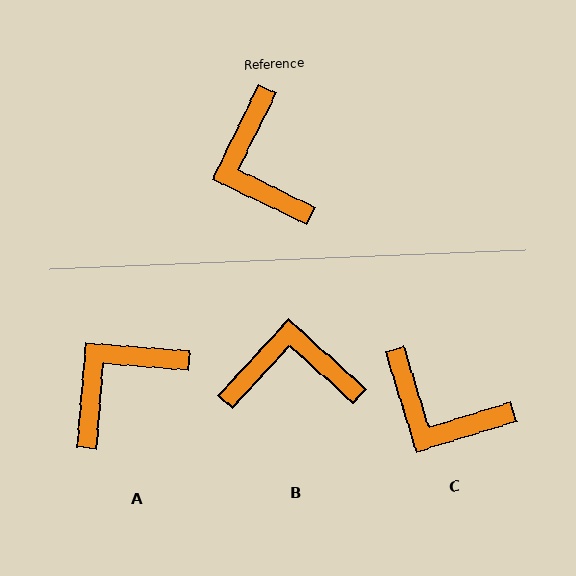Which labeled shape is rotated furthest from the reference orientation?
B, about 107 degrees away.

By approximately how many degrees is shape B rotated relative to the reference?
Approximately 107 degrees clockwise.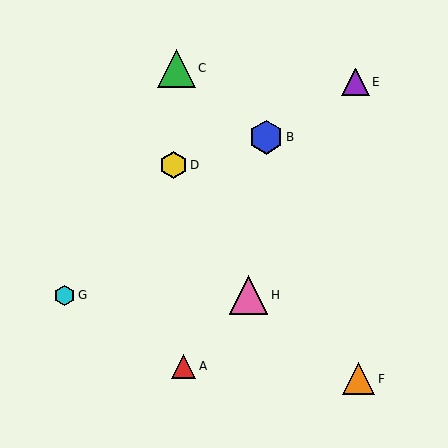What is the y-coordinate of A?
Object A is at y≈366.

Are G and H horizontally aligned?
Yes, both are at y≈295.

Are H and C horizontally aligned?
No, H is at y≈295 and C is at y≈68.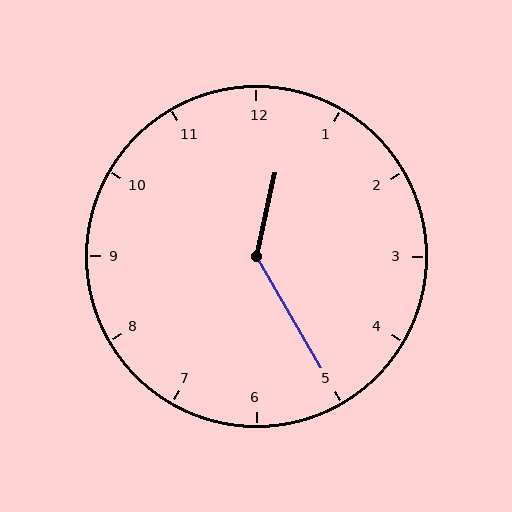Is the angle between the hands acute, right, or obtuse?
It is obtuse.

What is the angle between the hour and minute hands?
Approximately 138 degrees.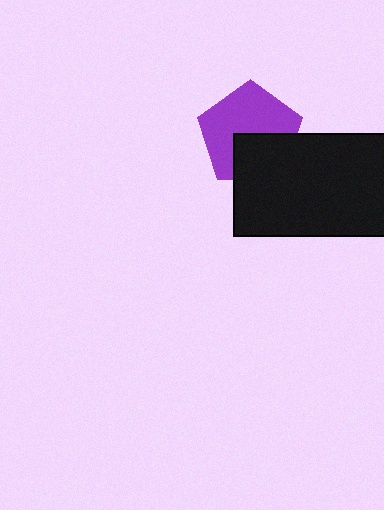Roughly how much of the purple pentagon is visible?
About half of it is visible (roughly 64%).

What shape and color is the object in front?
The object in front is a black rectangle.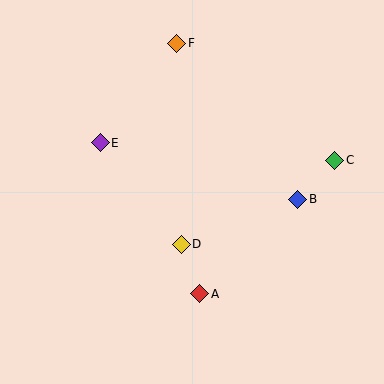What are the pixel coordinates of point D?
Point D is at (181, 244).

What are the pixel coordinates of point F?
Point F is at (177, 43).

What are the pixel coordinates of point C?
Point C is at (335, 160).